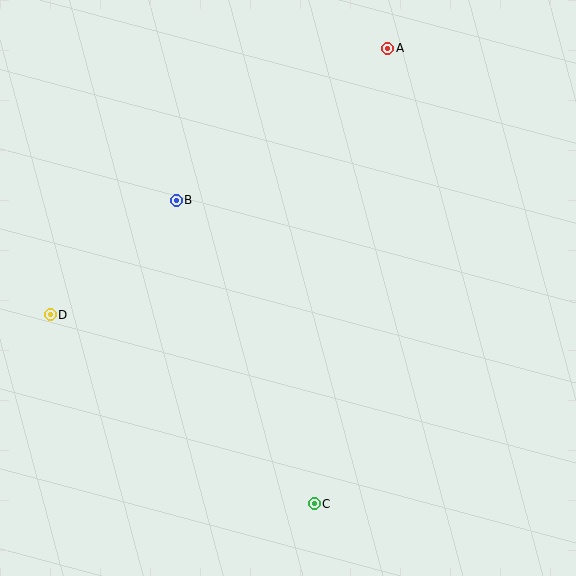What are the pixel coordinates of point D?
Point D is at (50, 315).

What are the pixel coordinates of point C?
Point C is at (314, 504).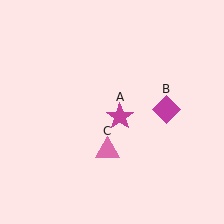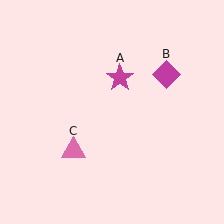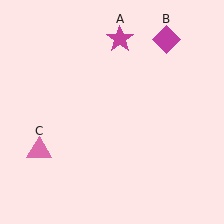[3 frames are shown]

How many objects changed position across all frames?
3 objects changed position: magenta star (object A), magenta diamond (object B), pink triangle (object C).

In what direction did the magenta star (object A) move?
The magenta star (object A) moved up.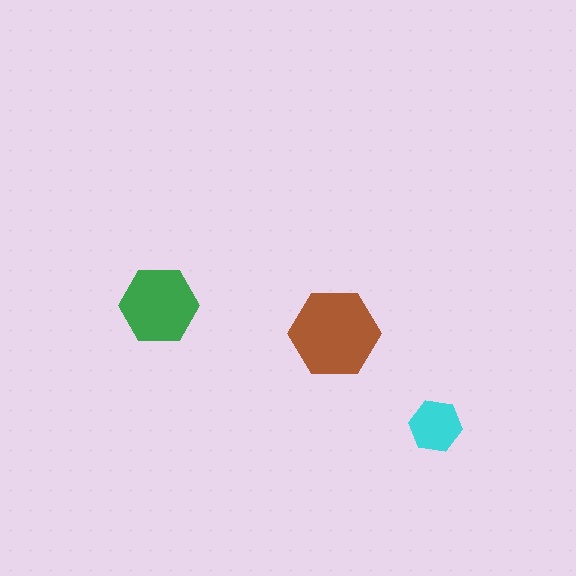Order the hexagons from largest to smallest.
the brown one, the green one, the cyan one.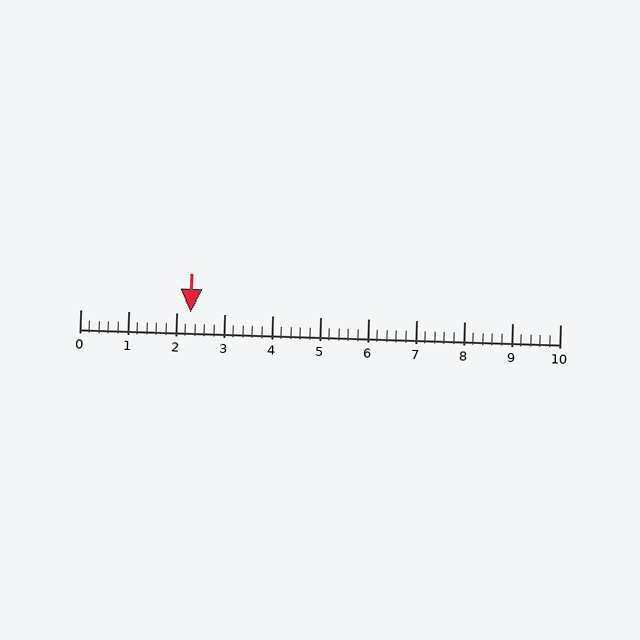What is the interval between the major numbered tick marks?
The major tick marks are spaced 1 units apart.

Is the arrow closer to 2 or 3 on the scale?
The arrow is closer to 2.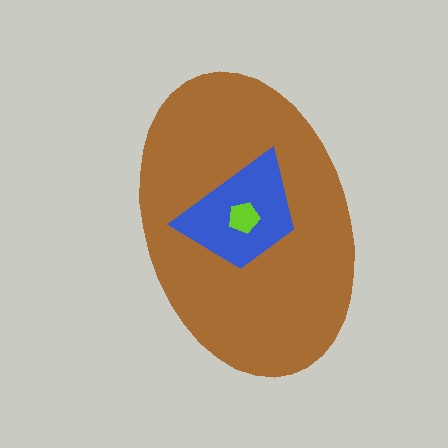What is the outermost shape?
The brown ellipse.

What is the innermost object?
The lime pentagon.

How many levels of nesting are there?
3.